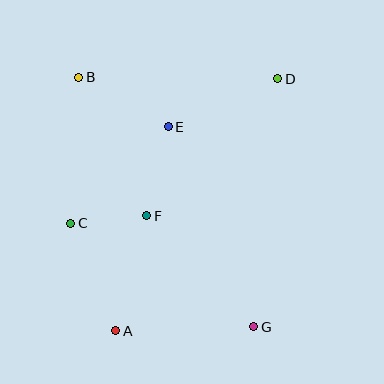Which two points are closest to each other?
Points C and F are closest to each other.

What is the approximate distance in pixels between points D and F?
The distance between D and F is approximately 190 pixels.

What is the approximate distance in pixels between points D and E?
The distance between D and E is approximately 119 pixels.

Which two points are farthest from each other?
Points B and G are farthest from each other.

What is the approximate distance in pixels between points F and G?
The distance between F and G is approximately 154 pixels.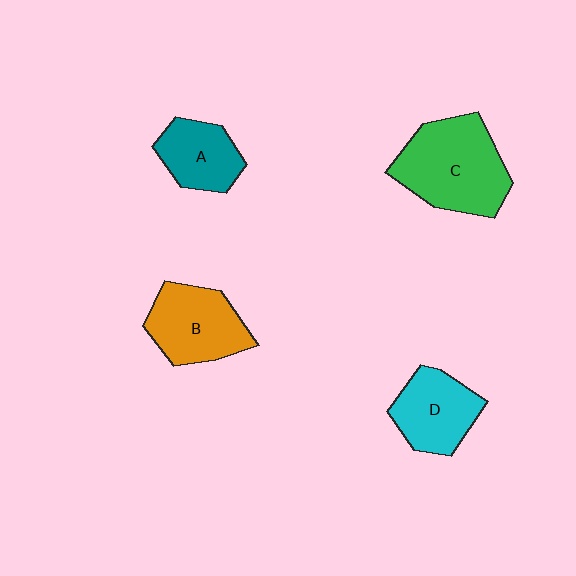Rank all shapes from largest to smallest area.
From largest to smallest: C (green), B (orange), D (cyan), A (teal).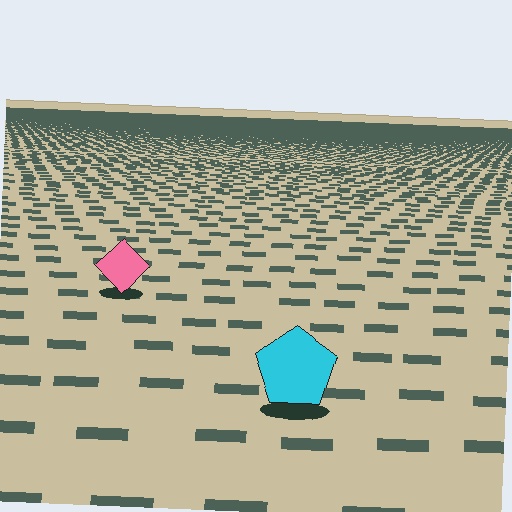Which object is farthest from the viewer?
The pink diamond is farthest from the viewer. It appears smaller and the ground texture around it is denser.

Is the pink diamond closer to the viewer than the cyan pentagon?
No. The cyan pentagon is closer — you can tell from the texture gradient: the ground texture is coarser near it.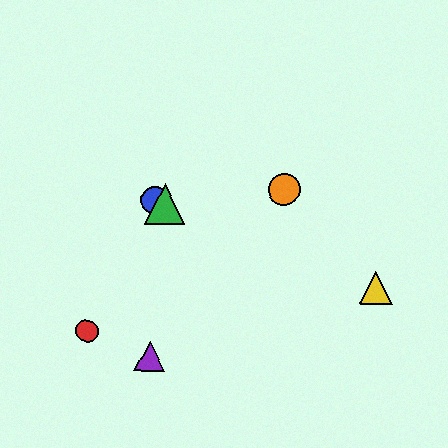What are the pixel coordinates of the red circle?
The red circle is at (87, 331).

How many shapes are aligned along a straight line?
3 shapes (the blue circle, the green triangle, the yellow triangle) are aligned along a straight line.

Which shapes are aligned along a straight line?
The blue circle, the green triangle, the yellow triangle are aligned along a straight line.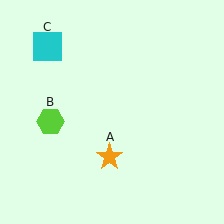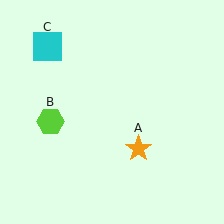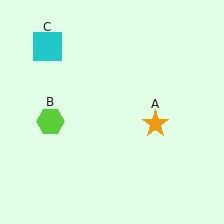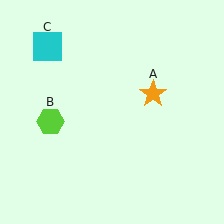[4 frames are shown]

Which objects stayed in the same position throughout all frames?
Lime hexagon (object B) and cyan square (object C) remained stationary.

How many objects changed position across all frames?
1 object changed position: orange star (object A).